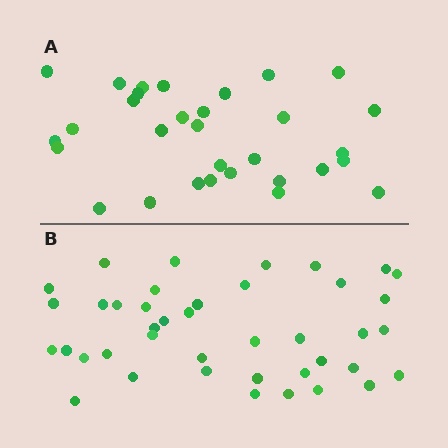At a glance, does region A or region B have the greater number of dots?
Region B (the bottom region) has more dots.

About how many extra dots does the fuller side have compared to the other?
Region B has roughly 10 or so more dots than region A.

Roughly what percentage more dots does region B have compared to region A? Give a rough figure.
About 30% more.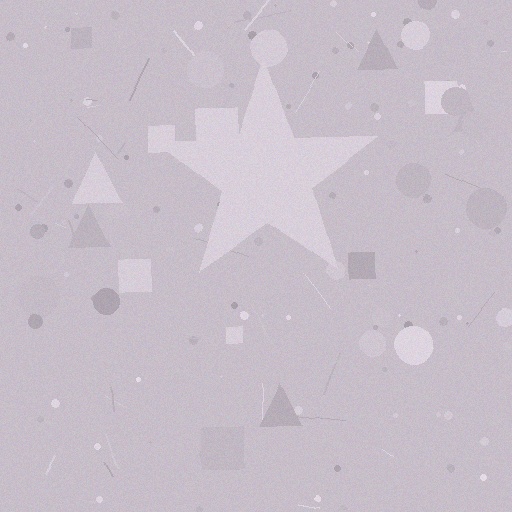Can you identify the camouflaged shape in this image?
The camouflaged shape is a star.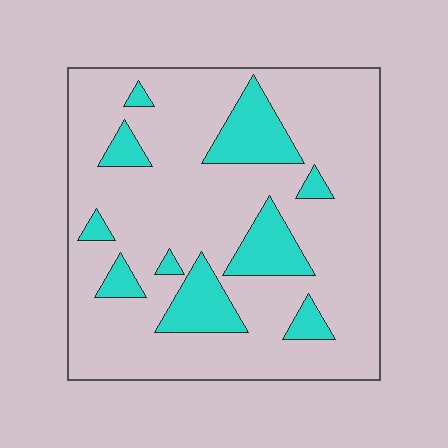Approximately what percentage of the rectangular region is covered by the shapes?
Approximately 20%.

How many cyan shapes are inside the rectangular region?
10.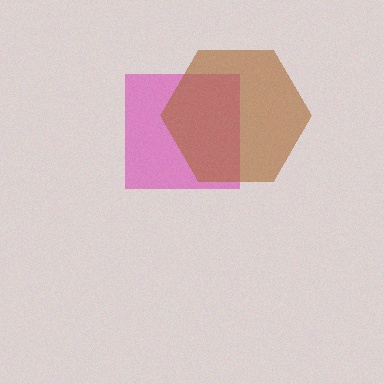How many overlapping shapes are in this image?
There are 2 overlapping shapes in the image.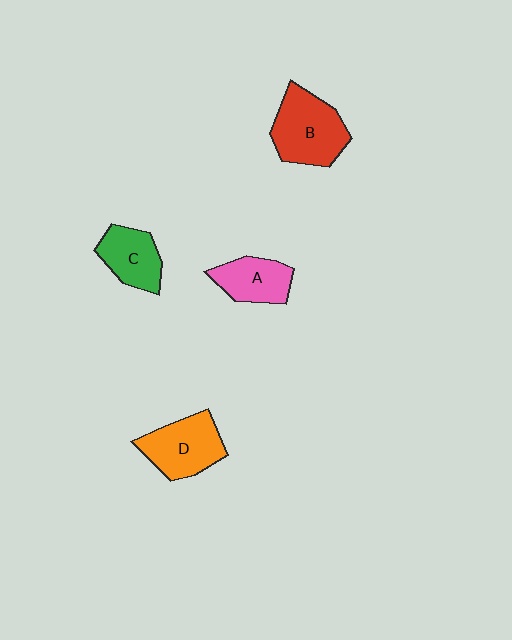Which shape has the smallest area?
Shape A (pink).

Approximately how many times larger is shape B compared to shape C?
Approximately 1.5 times.